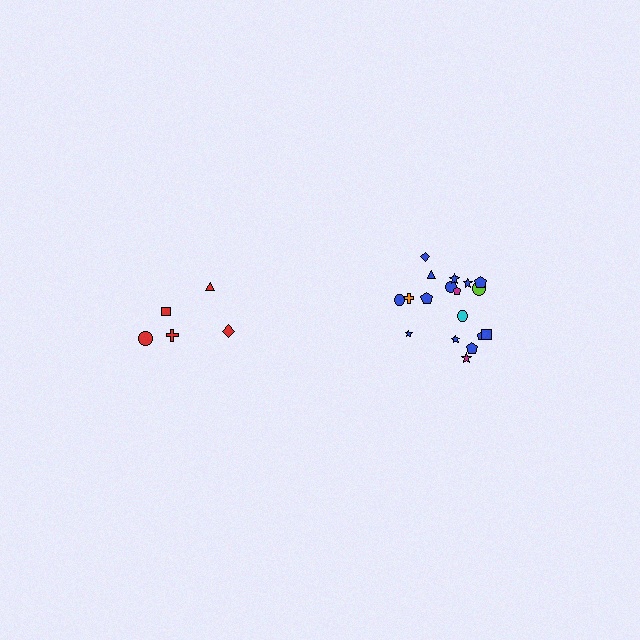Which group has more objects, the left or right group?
The right group.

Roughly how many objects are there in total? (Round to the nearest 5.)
Roughly 25 objects in total.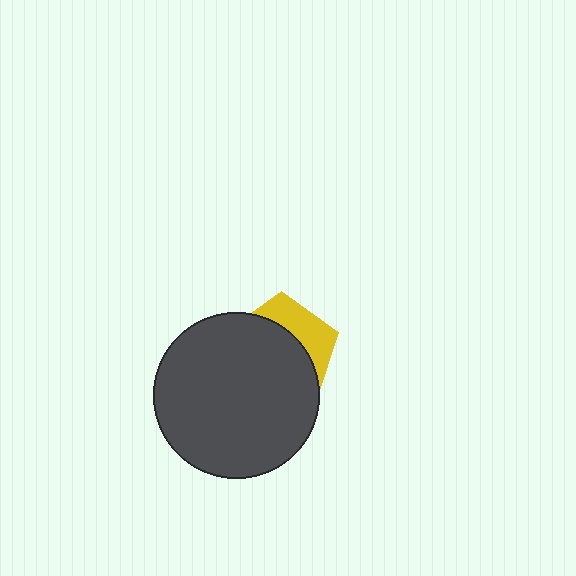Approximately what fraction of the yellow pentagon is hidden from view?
Roughly 68% of the yellow pentagon is hidden behind the dark gray circle.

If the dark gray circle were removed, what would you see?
You would see the complete yellow pentagon.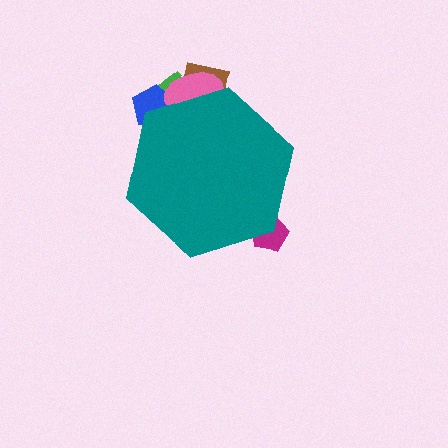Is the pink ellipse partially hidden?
Yes, the pink ellipse is partially hidden behind the teal hexagon.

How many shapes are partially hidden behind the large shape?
5 shapes are partially hidden.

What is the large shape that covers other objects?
A teal hexagon.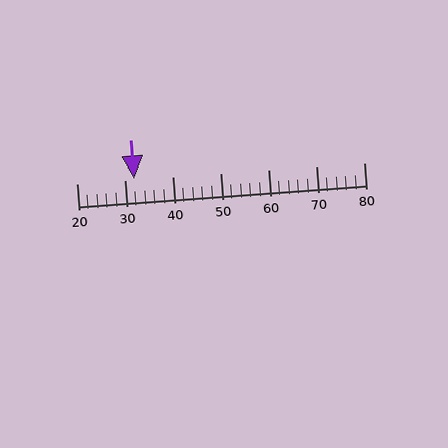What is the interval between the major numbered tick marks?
The major tick marks are spaced 10 units apart.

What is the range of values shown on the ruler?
The ruler shows values from 20 to 80.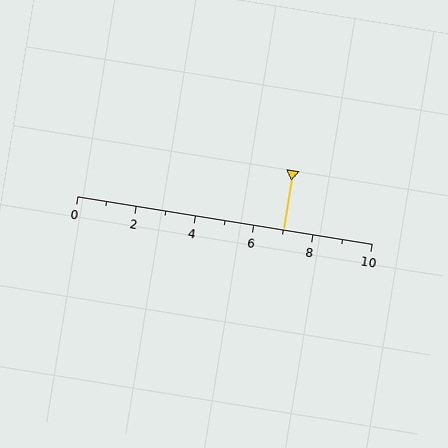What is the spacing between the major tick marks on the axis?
The major ticks are spaced 2 apart.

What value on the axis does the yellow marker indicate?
The marker indicates approximately 7.